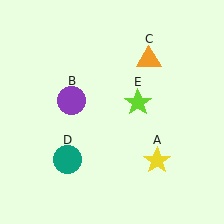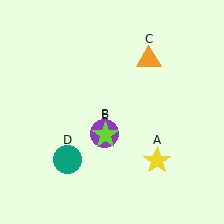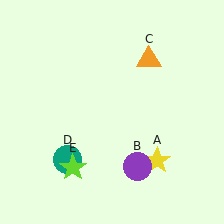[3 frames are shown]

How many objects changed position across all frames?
2 objects changed position: purple circle (object B), lime star (object E).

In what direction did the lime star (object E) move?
The lime star (object E) moved down and to the left.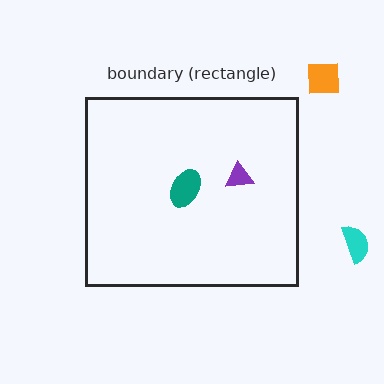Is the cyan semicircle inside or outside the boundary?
Outside.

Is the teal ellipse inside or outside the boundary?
Inside.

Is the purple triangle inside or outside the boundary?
Inside.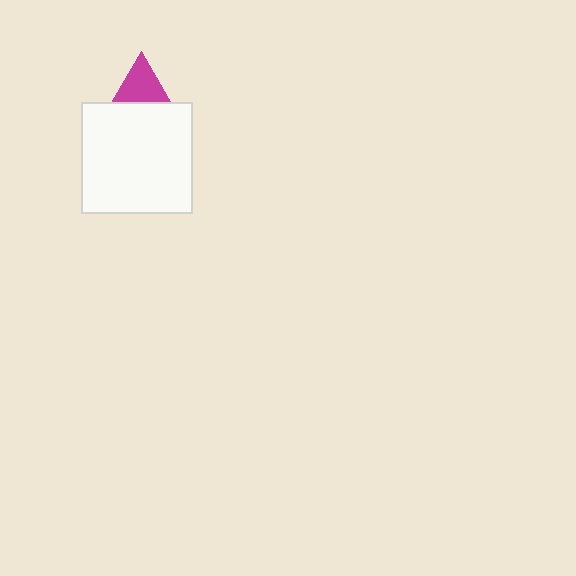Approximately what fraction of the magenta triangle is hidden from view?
Roughly 60% of the magenta triangle is hidden behind the white square.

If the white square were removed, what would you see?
You would see the complete magenta triangle.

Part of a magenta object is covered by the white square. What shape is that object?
It is a triangle.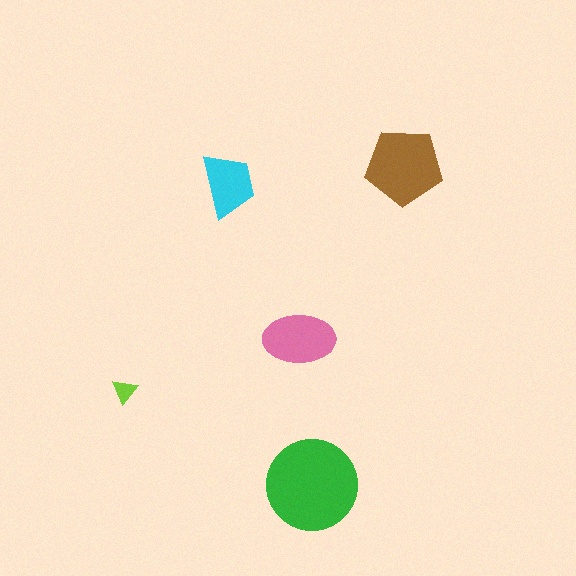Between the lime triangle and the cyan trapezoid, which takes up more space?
The cyan trapezoid.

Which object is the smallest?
The lime triangle.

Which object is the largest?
The green circle.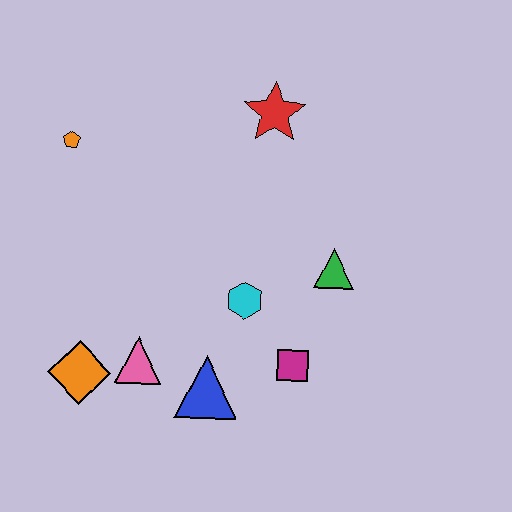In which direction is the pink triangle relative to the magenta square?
The pink triangle is to the left of the magenta square.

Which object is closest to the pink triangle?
The orange diamond is closest to the pink triangle.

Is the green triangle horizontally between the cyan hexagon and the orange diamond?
No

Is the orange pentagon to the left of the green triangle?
Yes